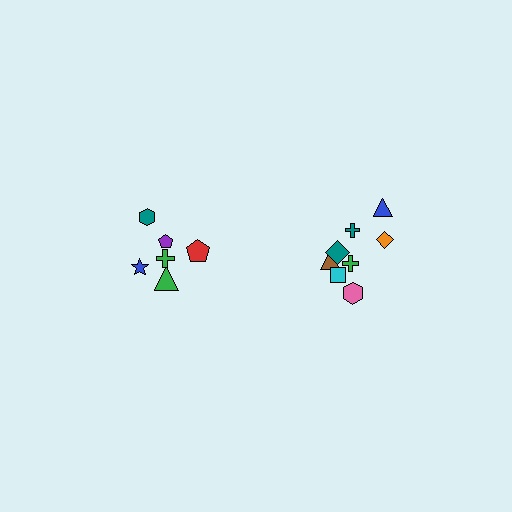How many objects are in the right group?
There are 8 objects.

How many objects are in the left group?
There are 6 objects.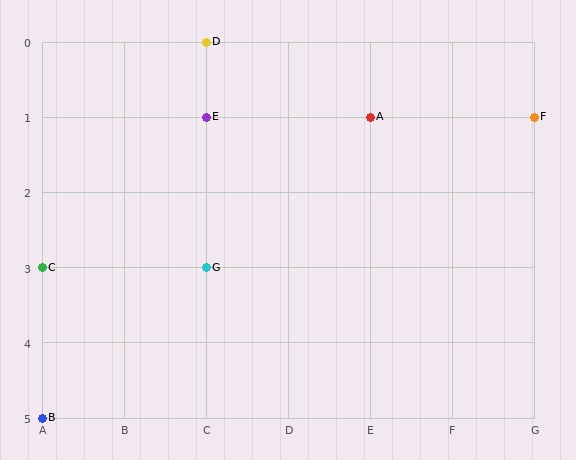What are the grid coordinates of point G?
Point G is at grid coordinates (C, 3).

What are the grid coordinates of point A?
Point A is at grid coordinates (E, 1).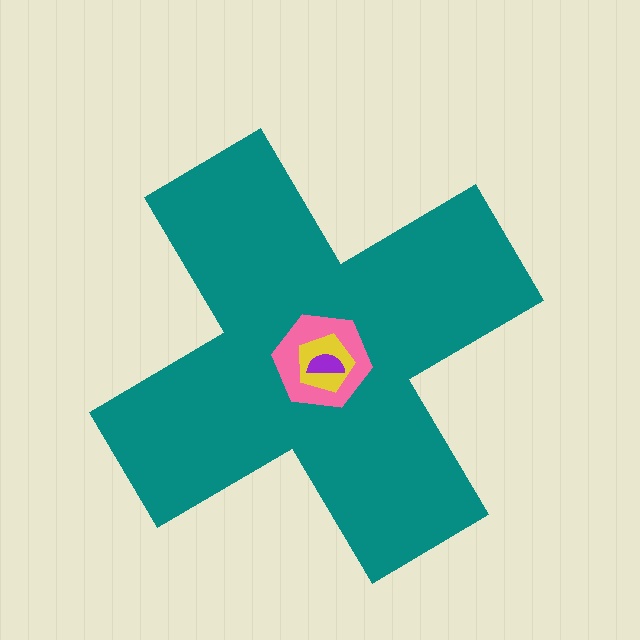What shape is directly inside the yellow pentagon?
The purple semicircle.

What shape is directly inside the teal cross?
The pink hexagon.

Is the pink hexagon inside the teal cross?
Yes.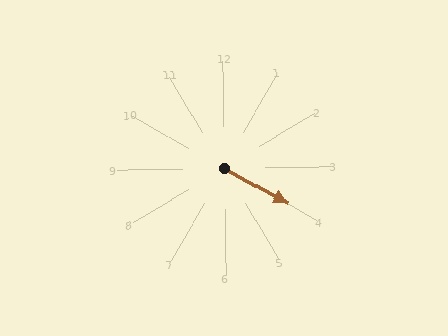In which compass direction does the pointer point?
Southeast.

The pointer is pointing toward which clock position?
Roughly 4 o'clock.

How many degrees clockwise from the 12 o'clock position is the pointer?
Approximately 120 degrees.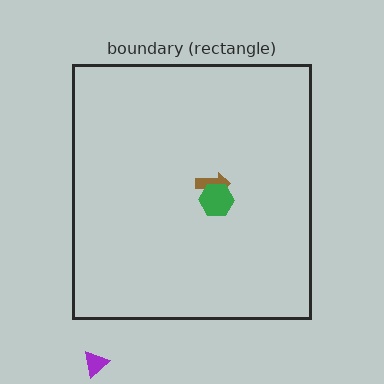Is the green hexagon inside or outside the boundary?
Inside.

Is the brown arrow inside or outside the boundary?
Inside.